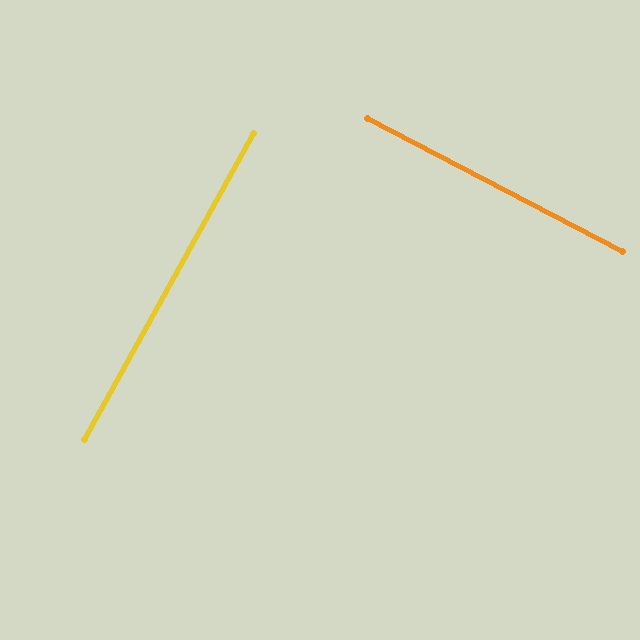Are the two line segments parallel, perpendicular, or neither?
Perpendicular — they meet at approximately 89°.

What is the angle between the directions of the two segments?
Approximately 89 degrees.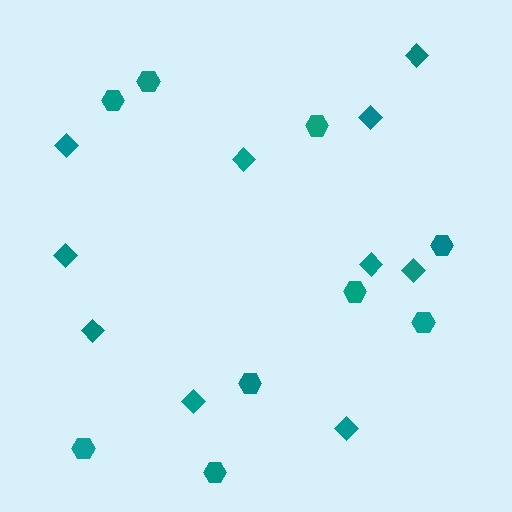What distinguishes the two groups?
There are 2 groups: one group of hexagons (9) and one group of diamonds (10).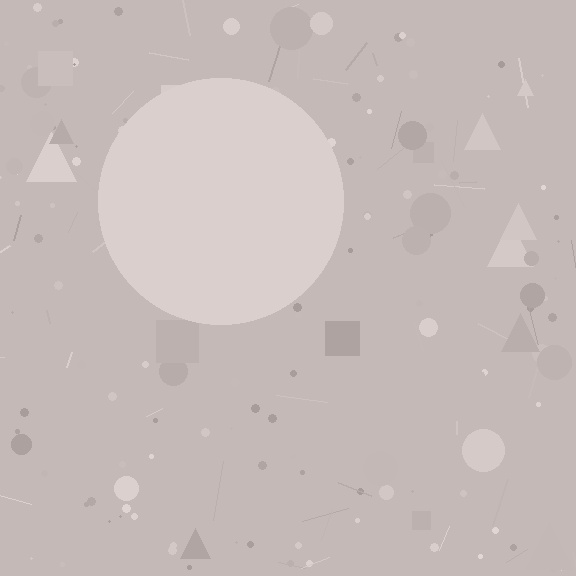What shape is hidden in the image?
A circle is hidden in the image.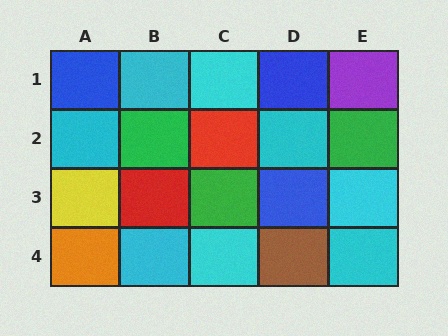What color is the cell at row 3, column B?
Red.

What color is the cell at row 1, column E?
Purple.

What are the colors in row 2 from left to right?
Cyan, green, red, cyan, green.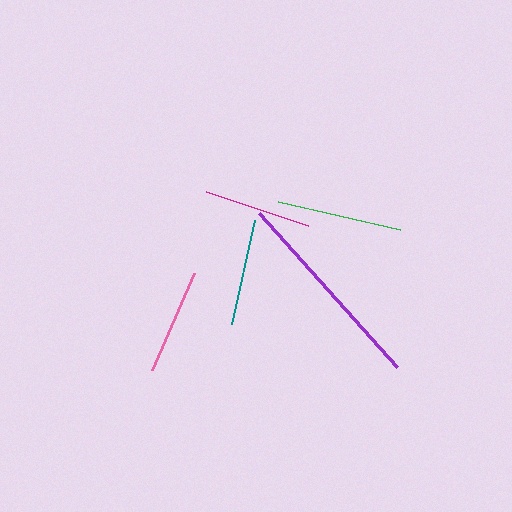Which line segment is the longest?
The purple line is the longest at approximately 206 pixels.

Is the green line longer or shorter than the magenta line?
The green line is longer than the magenta line.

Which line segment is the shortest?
The pink line is the shortest at approximately 106 pixels.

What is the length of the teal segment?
The teal segment is approximately 107 pixels long.